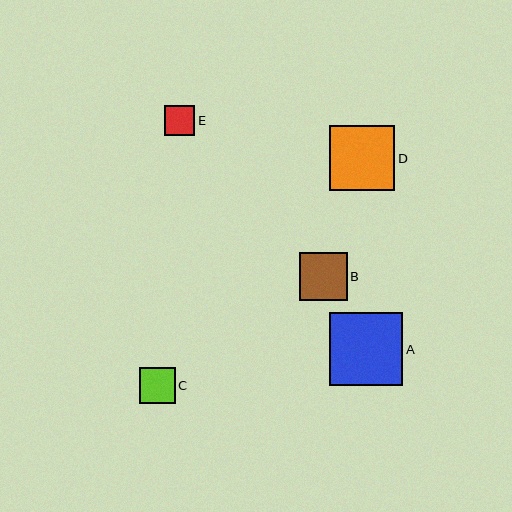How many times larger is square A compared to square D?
Square A is approximately 1.1 times the size of square D.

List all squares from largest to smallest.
From largest to smallest: A, D, B, C, E.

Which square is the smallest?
Square E is the smallest with a size of approximately 30 pixels.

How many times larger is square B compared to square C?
Square B is approximately 1.3 times the size of square C.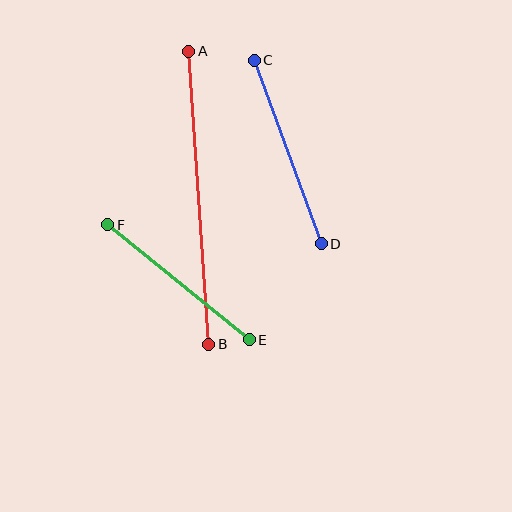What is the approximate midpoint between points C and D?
The midpoint is at approximately (288, 152) pixels.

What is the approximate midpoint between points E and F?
The midpoint is at approximately (179, 282) pixels.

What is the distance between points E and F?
The distance is approximately 182 pixels.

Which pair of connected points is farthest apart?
Points A and B are farthest apart.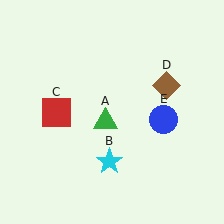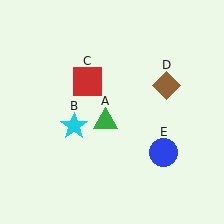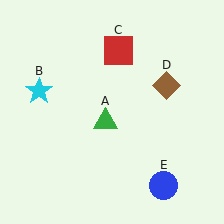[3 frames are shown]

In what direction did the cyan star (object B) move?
The cyan star (object B) moved up and to the left.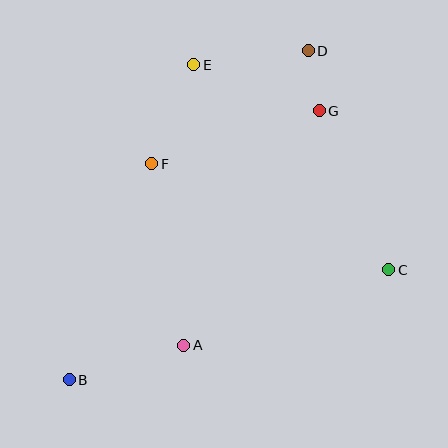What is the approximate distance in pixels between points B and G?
The distance between B and G is approximately 367 pixels.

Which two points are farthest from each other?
Points B and D are farthest from each other.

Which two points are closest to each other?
Points D and G are closest to each other.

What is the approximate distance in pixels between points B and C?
The distance between B and C is approximately 338 pixels.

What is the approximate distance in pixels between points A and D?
The distance between A and D is approximately 320 pixels.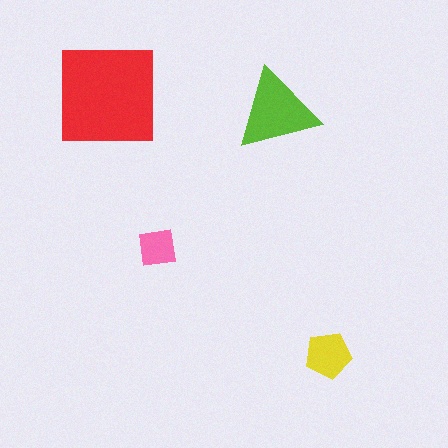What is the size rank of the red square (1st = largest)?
1st.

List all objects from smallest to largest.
The pink square, the yellow pentagon, the lime triangle, the red square.